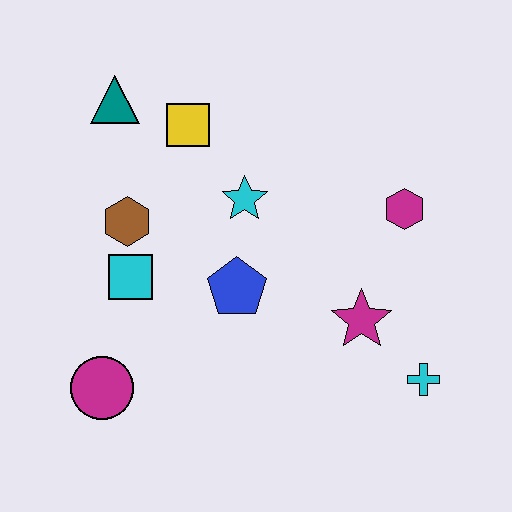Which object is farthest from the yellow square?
The cyan cross is farthest from the yellow square.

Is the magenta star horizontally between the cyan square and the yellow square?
No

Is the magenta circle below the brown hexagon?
Yes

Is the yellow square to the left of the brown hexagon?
No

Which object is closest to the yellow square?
The teal triangle is closest to the yellow square.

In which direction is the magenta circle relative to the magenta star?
The magenta circle is to the left of the magenta star.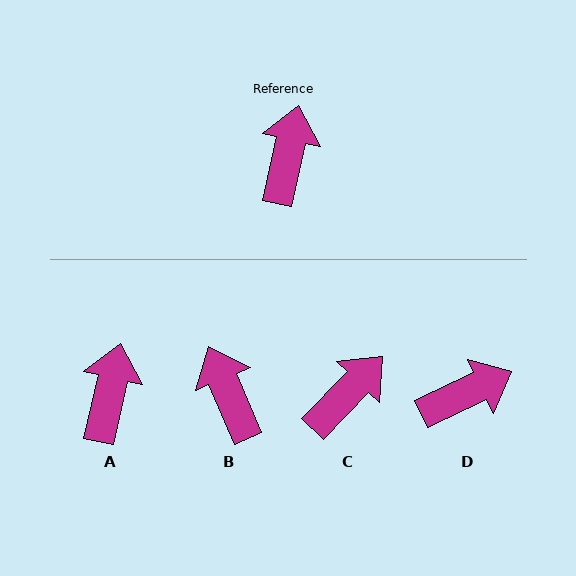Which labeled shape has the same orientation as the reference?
A.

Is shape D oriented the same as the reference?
No, it is off by about 52 degrees.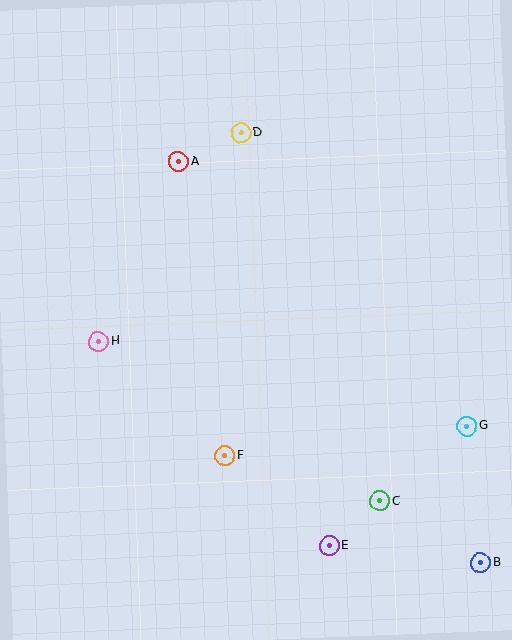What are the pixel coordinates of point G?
Point G is at (467, 426).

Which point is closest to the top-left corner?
Point A is closest to the top-left corner.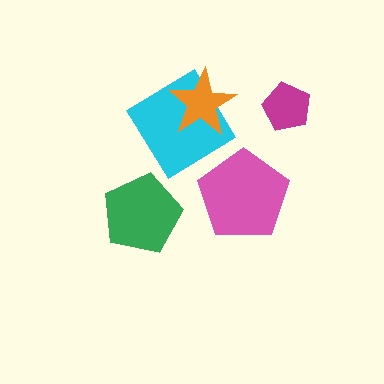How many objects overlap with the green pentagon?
0 objects overlap with the green pentagon.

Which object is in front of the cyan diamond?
The orange star is in front of the cyan diamond.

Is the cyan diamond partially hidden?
Yes, it is partially covered by another shape.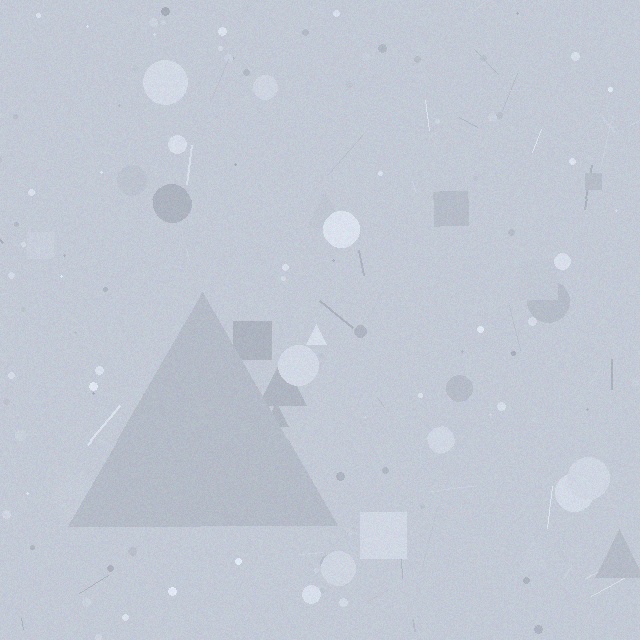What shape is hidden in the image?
A triangle is hidden in the image.